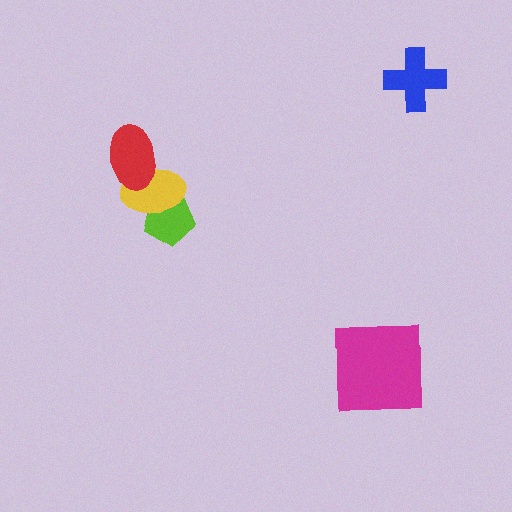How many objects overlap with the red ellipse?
1 object overlaps with the red ellipse.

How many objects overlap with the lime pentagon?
1 object overlaps with the lime pentagon.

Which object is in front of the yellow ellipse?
The red ellipse is in front of the yellow ellipse.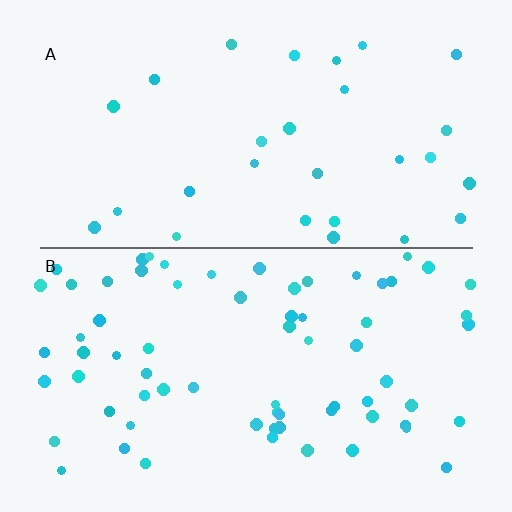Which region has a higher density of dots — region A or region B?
B (the bottom).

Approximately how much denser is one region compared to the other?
Approximately 2.4× — region B over region A.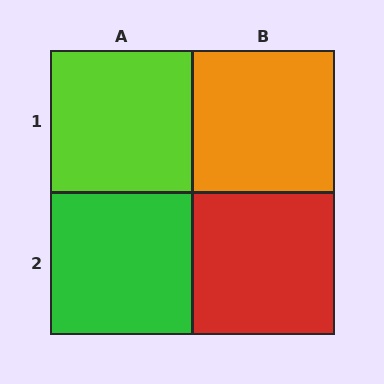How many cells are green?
1 cell is green.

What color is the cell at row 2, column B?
Red.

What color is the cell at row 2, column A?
Green.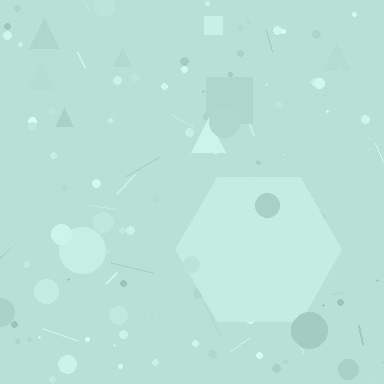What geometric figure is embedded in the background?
A hexagon is embedded in the background.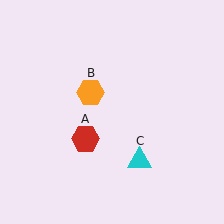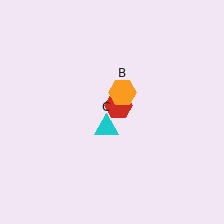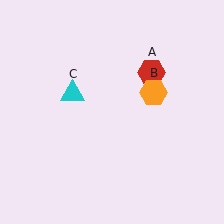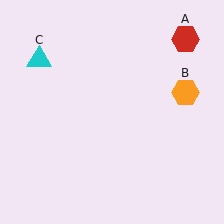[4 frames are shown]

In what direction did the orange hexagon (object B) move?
The orange hexagon (object B) moved right.